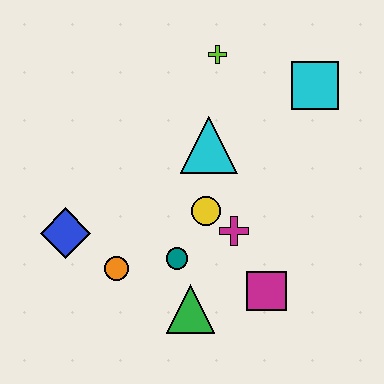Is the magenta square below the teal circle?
Yes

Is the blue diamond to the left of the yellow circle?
Yes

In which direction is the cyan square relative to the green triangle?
The cyan square is above the green triangle.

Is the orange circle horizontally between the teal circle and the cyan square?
No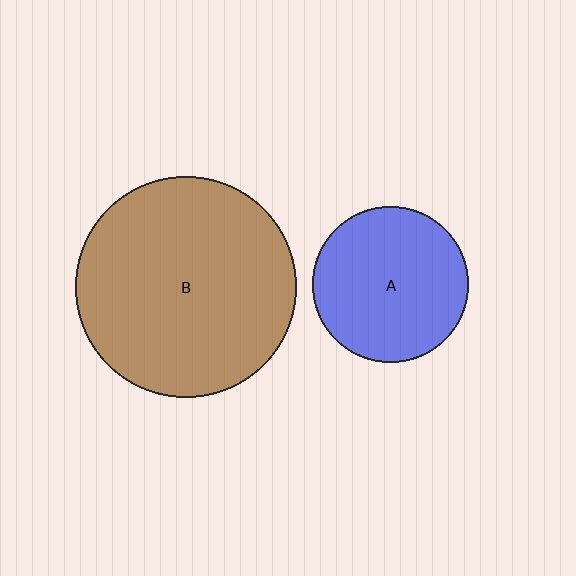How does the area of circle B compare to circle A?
Approximately 2.0 times.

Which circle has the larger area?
Circle B (brown).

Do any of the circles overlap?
No, none of the circles overlap.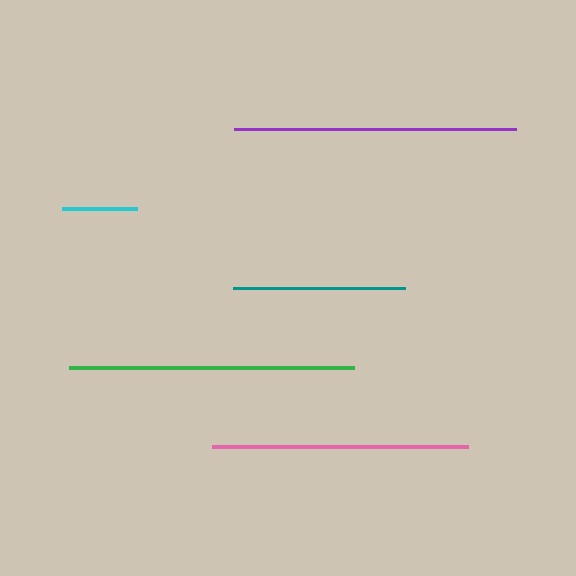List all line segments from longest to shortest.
From longest to shortest: green, purple, pink, teal, cyan.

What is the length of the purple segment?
The purple segment is approximately 282 pixels long.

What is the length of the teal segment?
The teal segment is approximately 172 pixels long.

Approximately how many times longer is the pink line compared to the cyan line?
The pink line is approximately 3.4 times the length of the cyan line.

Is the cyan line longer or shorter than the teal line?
The teal line is longer than the cyan line.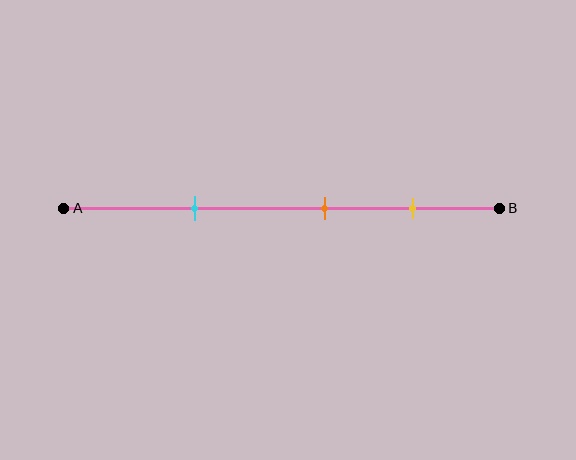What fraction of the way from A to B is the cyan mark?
The cyan mark is approximately 30% (0.3) of the way from A to B.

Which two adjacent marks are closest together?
The orange and yellow marks are the closest adjacent pair.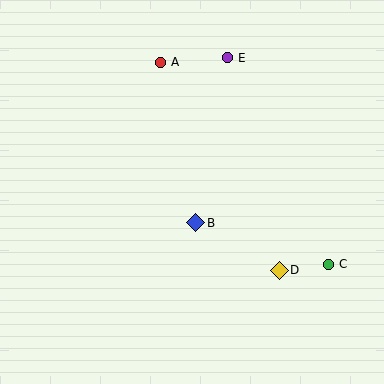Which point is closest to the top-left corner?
Point A is closest to the top-left corner.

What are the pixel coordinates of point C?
Point C is at (328, 264).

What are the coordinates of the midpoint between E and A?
The midpoint between E and A is at (194, 60).